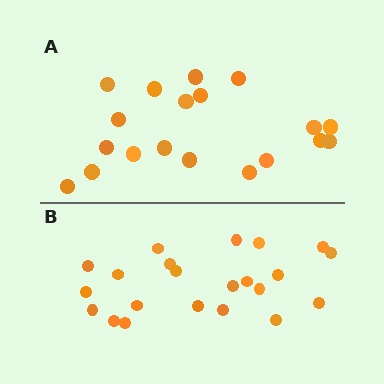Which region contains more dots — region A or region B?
Region B (the bottom region) has more dots.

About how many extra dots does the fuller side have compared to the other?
Region B has just a few more — roughly 2 or 3 more dots than region A.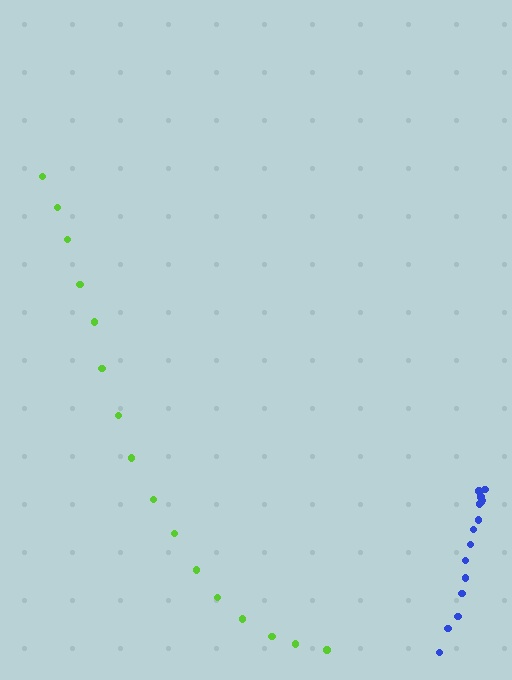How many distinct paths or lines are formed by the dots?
There are 2 distinct paths.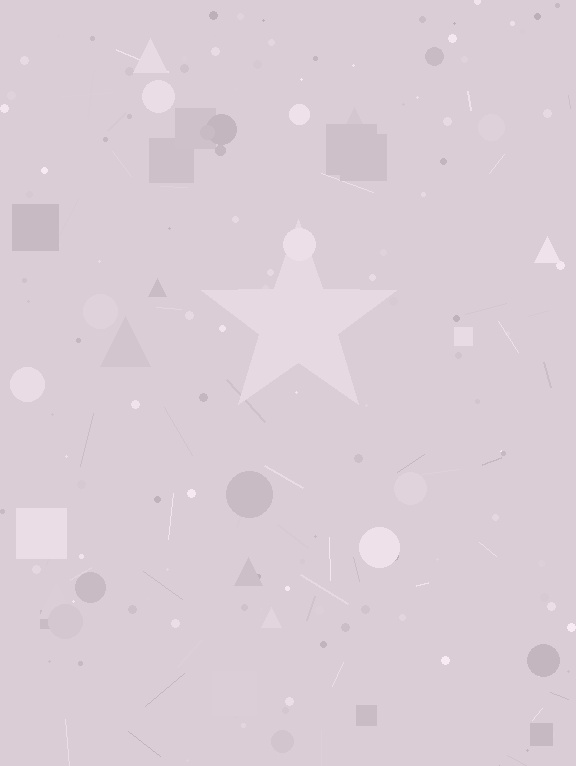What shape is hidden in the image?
A star is hidden in the image.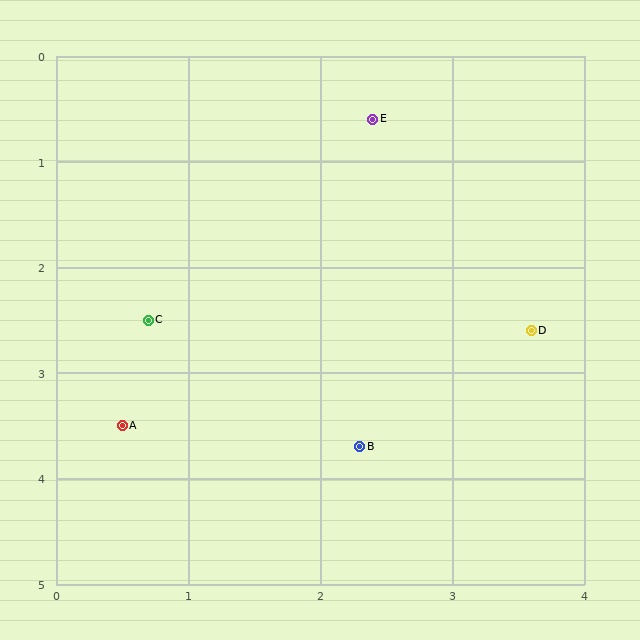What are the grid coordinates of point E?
Point E is at approximately (2.4, 0.6).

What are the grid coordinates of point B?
Point B is at approximately (2.3, 3.7).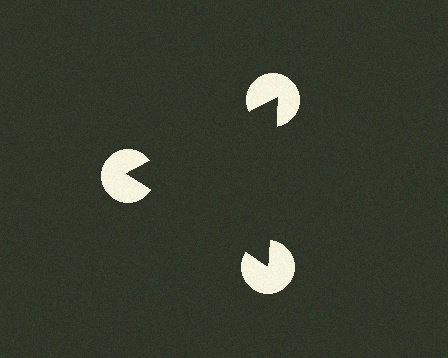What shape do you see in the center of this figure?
An illusory triangle — its edges are inferred from the aligned wedge cuts in the pac-man discs, not physically drawn.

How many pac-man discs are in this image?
There are 3 — one at each vertex of the illusory triangle.